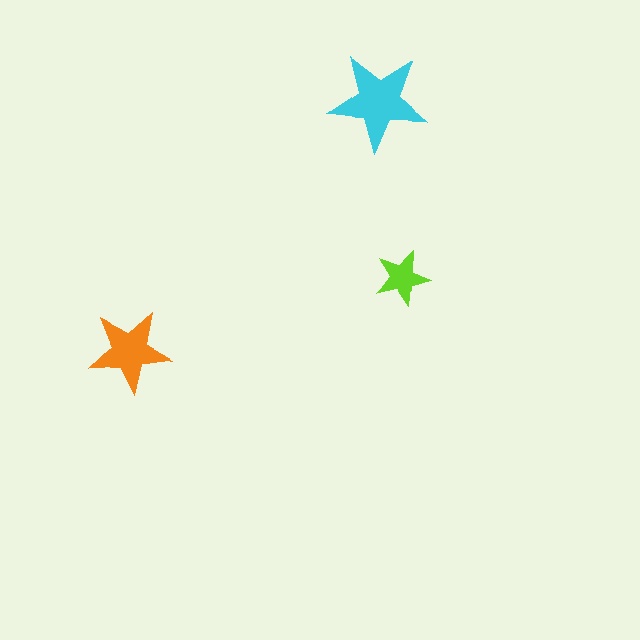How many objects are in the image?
There are 3 objects in the image.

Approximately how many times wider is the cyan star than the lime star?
About 2 times wider.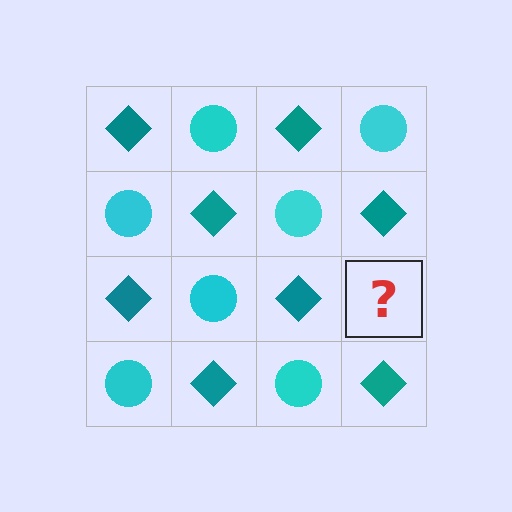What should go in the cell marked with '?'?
The missing cell should contain a cyan circle.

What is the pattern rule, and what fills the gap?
The rule is that it alternates teal diamond and cyan circle in a checkerboard pattern. The gap should be filled with a cyan circle.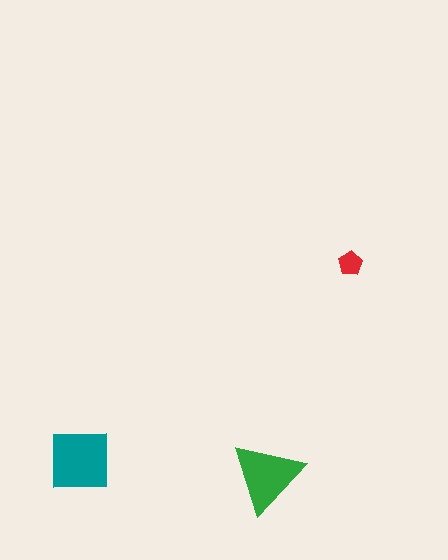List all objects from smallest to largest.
The red pentagon, the green triangle, the teal square.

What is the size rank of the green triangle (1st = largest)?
2nd.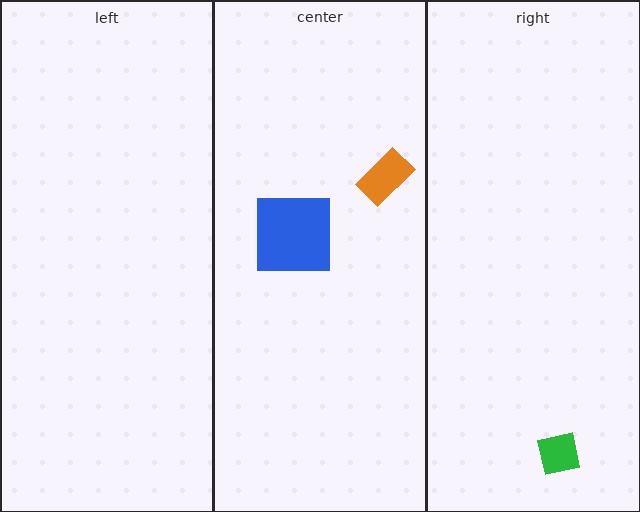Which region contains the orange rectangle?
The center region.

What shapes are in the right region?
The green square.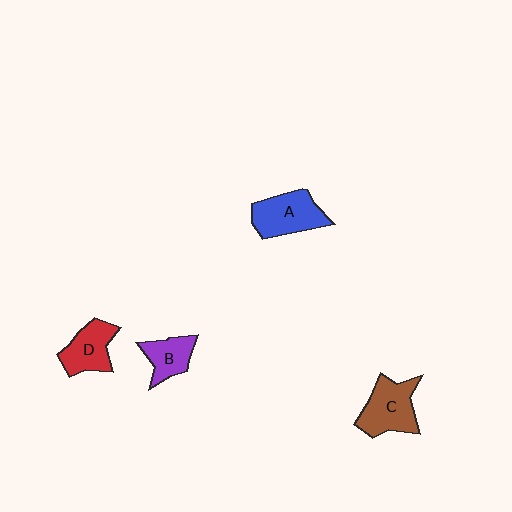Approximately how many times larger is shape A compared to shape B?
Approximately 1.5 times.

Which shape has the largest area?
Shape C (brown).